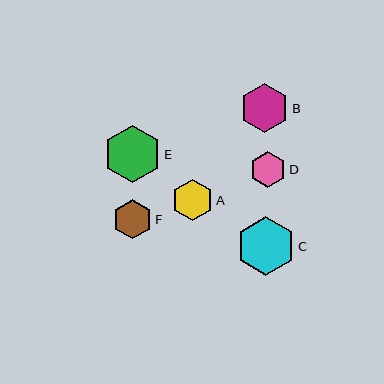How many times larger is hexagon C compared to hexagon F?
Hexagon C is approximately 1.5 times the size of hexagon F.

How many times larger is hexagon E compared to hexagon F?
Hexagon E is approximately 1.5 times the size of hexagon F.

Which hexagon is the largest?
Hexagon C is the largest with a size of approximately 59 pixels.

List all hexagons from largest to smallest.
From largest to smallest: C, E, B, A, F, D.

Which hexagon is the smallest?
Hexagon D is the smallest with a size of approximately 37 pixels.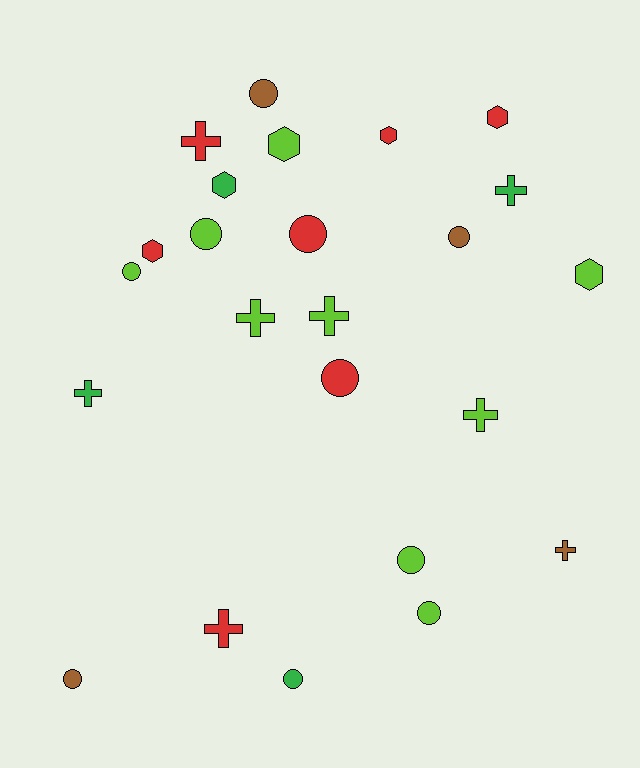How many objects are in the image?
There are 24 objects.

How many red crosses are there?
There are 2 red crosses.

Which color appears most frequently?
Lime, with 9 objects.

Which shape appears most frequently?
Circle, with 10 objects.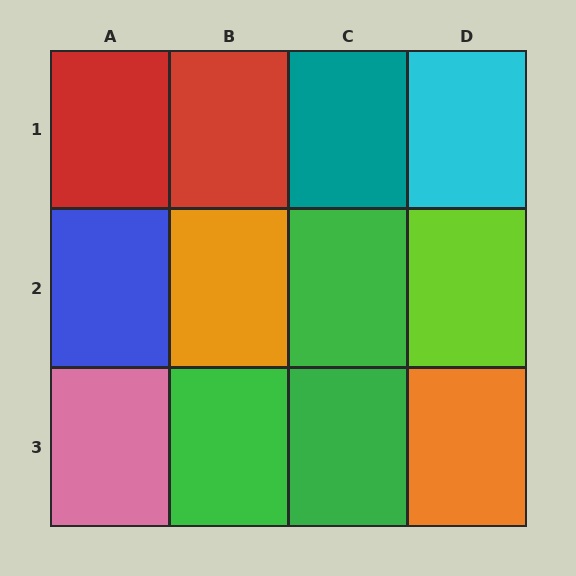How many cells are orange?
2 cells are orange.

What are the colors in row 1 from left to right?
Red, red, teal, cyan.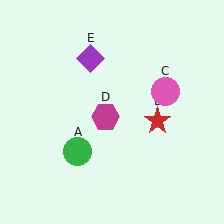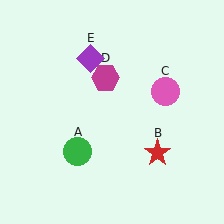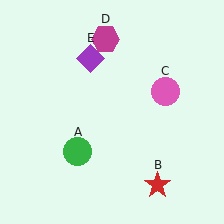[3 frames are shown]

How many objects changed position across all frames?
2 objects changed position: red star (object B), magenta hexagon (object D).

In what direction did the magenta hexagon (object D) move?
The magenta hexagon (object D) moved up.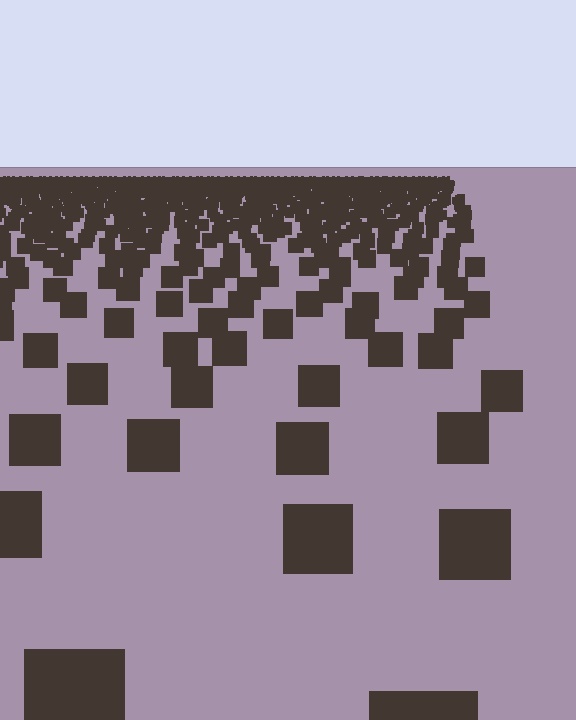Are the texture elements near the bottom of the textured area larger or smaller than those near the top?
Larger. Near the bottom, elements are closer to the viewer and appear at a bigger on-screen size.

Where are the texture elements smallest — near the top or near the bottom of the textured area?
Near the top.